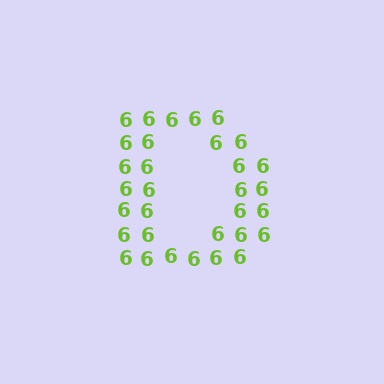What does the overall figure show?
The overall figure shows the letter D.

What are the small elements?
The small elements are digit 6's.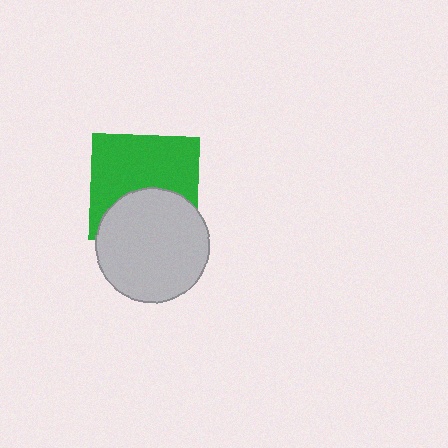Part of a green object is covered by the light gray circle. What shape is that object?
It is a square.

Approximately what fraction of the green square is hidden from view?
Roughly 40% of the green square is hidden behind the light gray circle.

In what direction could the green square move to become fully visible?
The green square could move up. That would shift it out from behind the light gray circle entirely.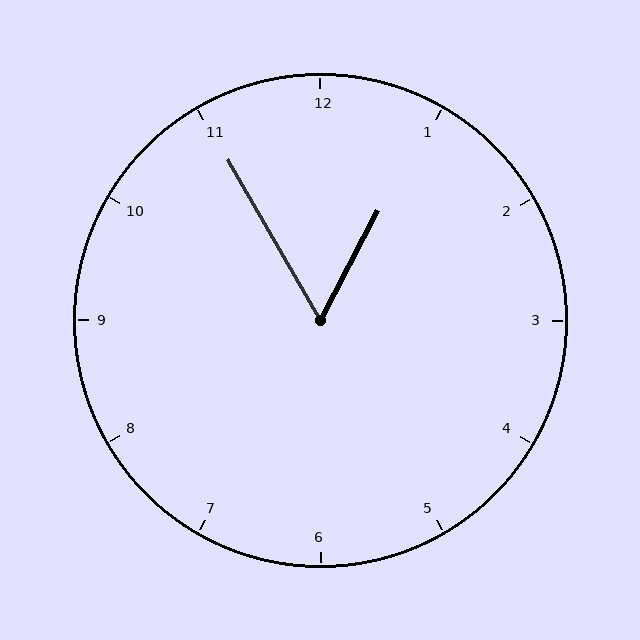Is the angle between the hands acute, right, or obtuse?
It is acute.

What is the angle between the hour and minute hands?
Approximately 58 degrees.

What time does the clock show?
12:55.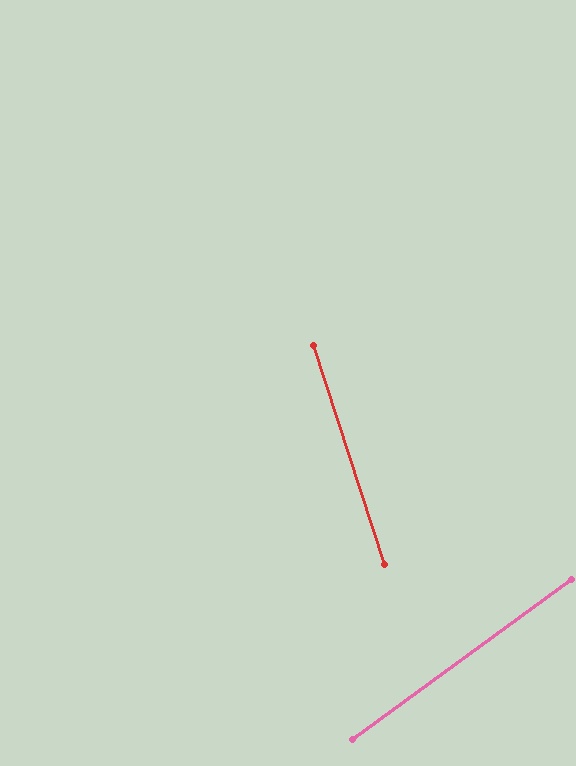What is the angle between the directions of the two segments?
Approximately 72 degrees.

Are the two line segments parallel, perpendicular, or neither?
Neither parallel nor perpendicular — they differ by about 72°.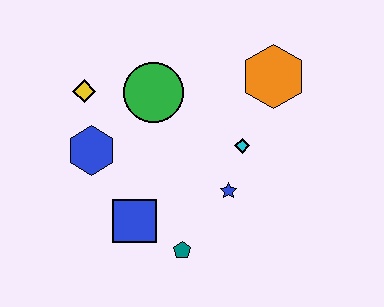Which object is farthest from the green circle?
The teal pentagon is farthest from the green circle.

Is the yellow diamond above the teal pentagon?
Yes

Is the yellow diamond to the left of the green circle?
Yes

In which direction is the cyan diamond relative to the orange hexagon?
The cyan diamond is below the orange hexagon.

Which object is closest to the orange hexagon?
The cyan diamond is closest to the orange hexagon.